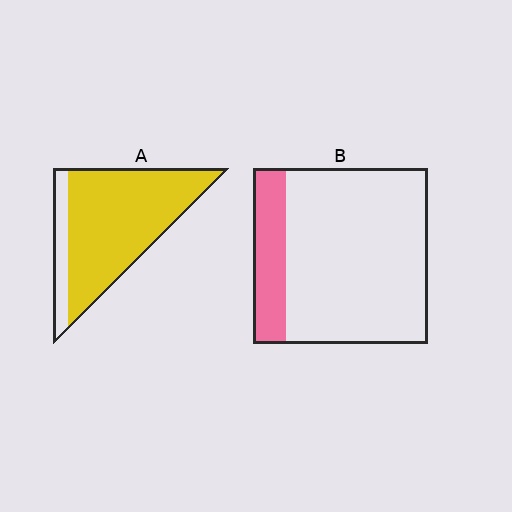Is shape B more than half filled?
No.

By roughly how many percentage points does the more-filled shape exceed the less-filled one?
By roughly 65 percentage points (A over B).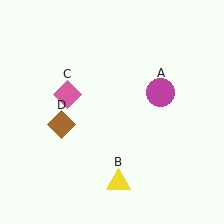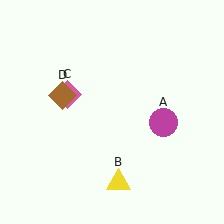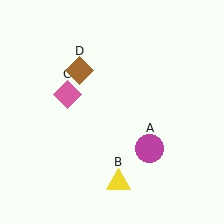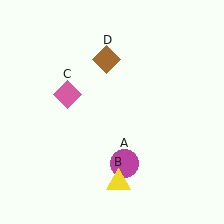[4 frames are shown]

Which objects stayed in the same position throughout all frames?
Yellow triangle (object B) and pink diamond (object C) remained stationary.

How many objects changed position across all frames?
2 objects changed position: magenta circle (object A), brown diamond (object D).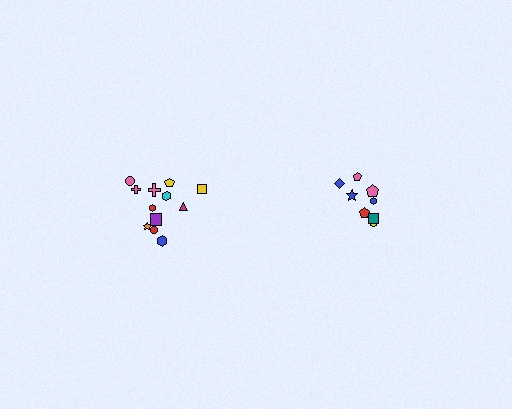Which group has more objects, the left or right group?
The left group.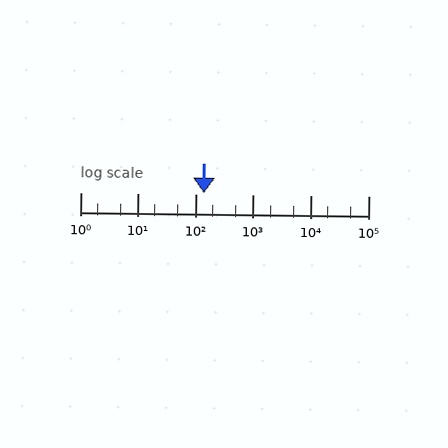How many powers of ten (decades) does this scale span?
The scale spans 5 decades, from 1 to 100000.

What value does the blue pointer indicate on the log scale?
The pointer indicates approximately 140.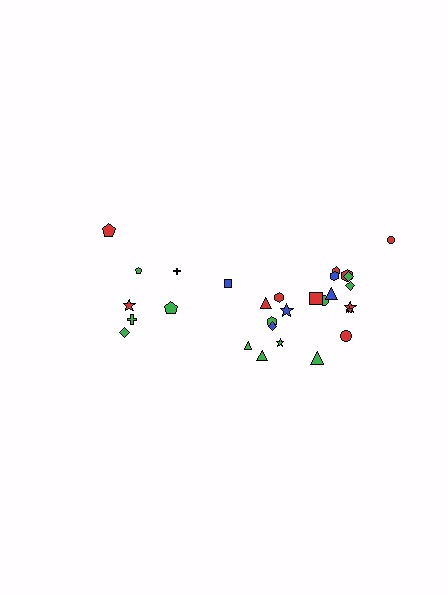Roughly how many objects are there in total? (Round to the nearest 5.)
Roughly 30 objects in total.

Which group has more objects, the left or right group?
The right group.